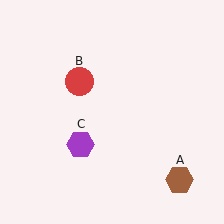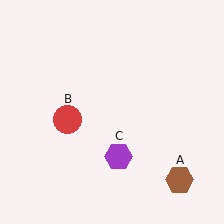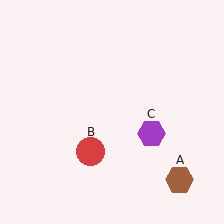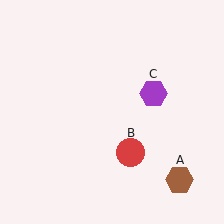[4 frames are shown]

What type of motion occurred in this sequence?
The red circle (object B), purple hexagon (object C) rotated counterclockwise around the center of the scene.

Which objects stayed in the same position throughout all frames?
Brown hexagon (object A) remained stationary.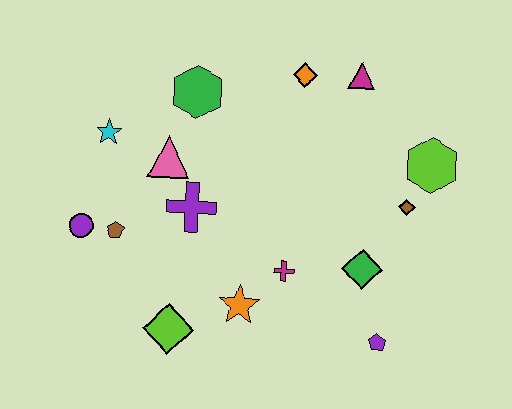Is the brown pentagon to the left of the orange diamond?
Yes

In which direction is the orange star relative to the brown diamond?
The orange star is to the left of the brown diamond.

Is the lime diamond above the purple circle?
No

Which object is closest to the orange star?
The magenta cross is closest to the orange star.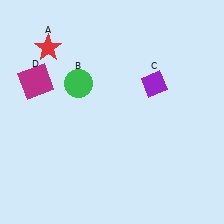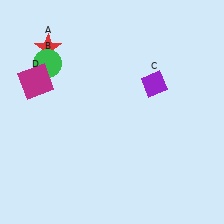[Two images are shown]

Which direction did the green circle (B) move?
The green circle (B) moved left.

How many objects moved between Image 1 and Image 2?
1 object moved between the two images.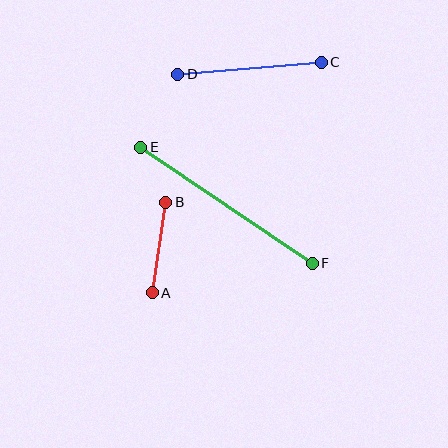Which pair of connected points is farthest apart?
Points E and F are farthest apart.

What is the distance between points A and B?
The distance is approximately 91 pixels.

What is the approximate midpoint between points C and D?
The midpoint is at approximately (249, 68) pixels.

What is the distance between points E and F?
The distance is approximately 207 pixels.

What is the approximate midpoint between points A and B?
The midpoint is at approximately (159, 247) pixels.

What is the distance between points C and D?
The distance is approximately 144 pixels.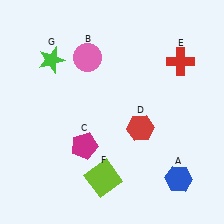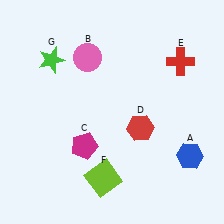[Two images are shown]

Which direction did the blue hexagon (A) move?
The blue hexagon (A) moved up.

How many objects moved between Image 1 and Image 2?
1 object moved between the two images.